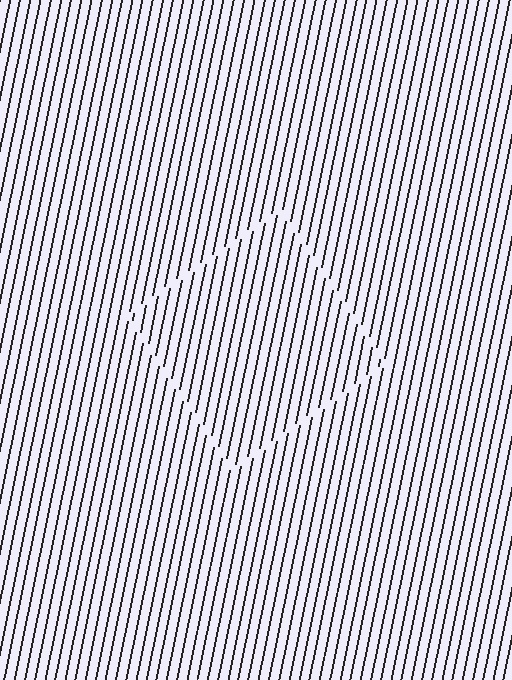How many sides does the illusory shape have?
4 sides — the line-ends trace a square.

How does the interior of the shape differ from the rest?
The interior of the shape contains the same grating, shifted by half a period — the contour is defined by the phase discontinuity where line-ends from the inner and outer gratings abut.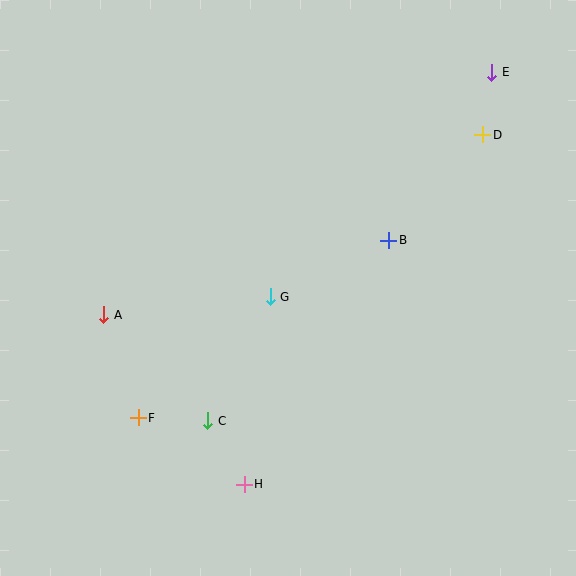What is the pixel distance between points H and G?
The distance between H and G is 189 pixels.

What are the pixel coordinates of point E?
Point E is at (492, 72).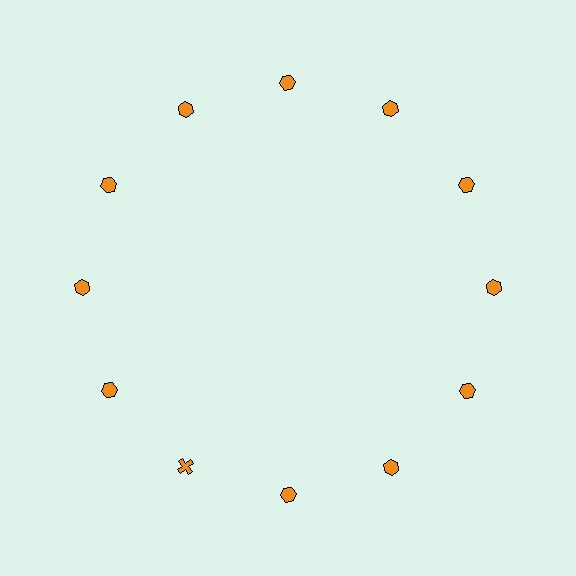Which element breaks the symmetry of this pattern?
The orange cross at roughly the 7 o'clock position breaks the symmetry. All other shapes are orange hexagons.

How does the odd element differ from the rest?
It has a different shape: cross instead of hexagon.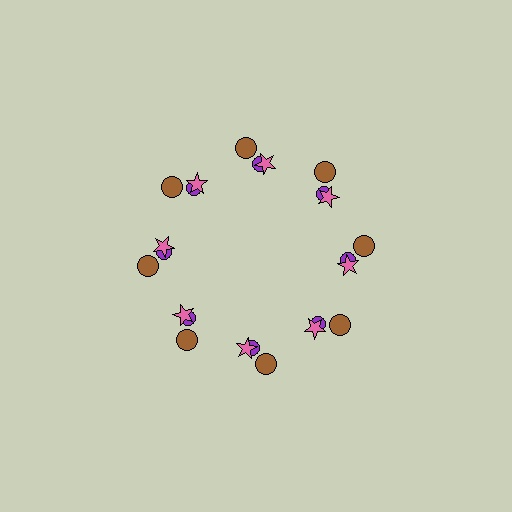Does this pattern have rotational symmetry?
Yes, this pattern has 8-fold rotational symmetry. It looks the same after rotating 45 degrees around the center.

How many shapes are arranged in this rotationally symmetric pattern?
There are 24 shapes, arranged in 8 groups of 3.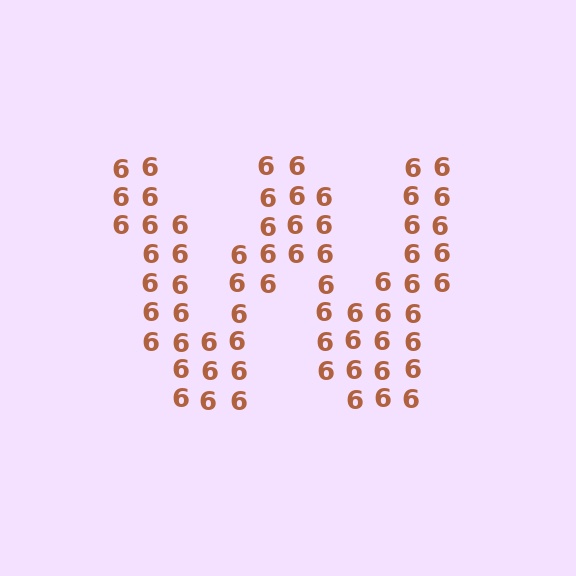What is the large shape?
The large shape is the letter W.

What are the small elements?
The small elements are digit 6's.